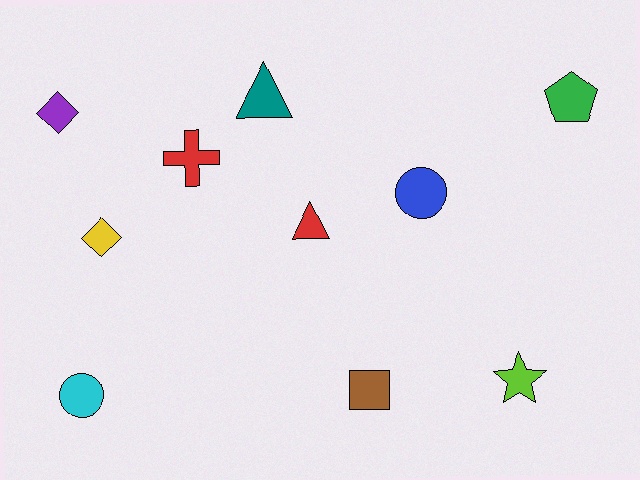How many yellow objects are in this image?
There is 1 yellow object.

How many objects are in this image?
There are 10 objects.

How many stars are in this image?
There is 1 star.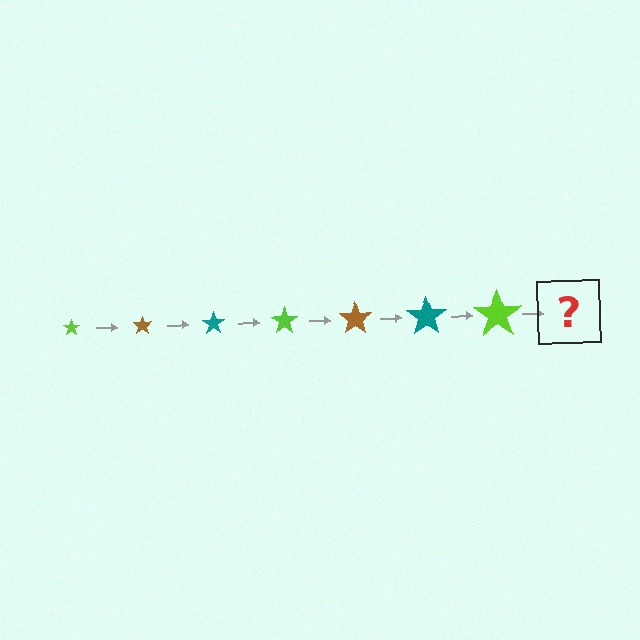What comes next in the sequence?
The next element should be a brown star, larger than the previous one.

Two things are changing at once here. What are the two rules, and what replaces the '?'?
The two rules are that the star grows larger each step and the color cycles through lime, brown, and teal. The '?' should be a brown star, larger than the previous one.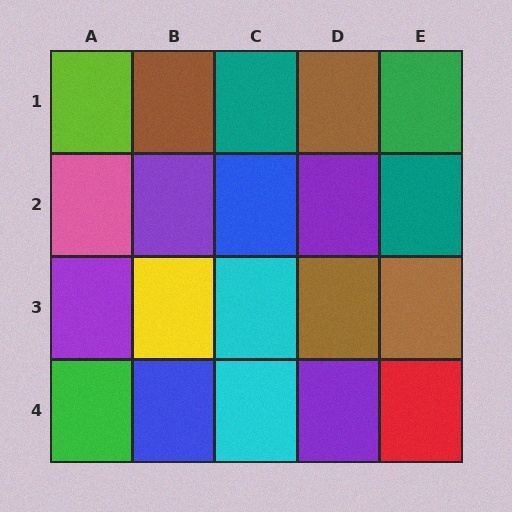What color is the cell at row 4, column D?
Purple.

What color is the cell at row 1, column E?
Green.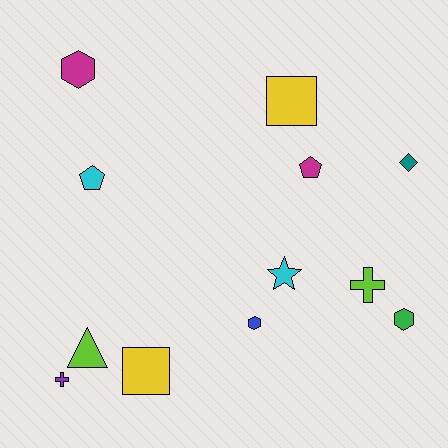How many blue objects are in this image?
There is 1 blue object.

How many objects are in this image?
There are 12 objects.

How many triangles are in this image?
There is 1 triangle.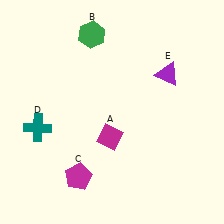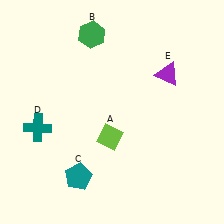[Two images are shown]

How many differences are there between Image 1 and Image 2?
There are 2 differences between the two images.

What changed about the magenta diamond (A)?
In Image 1, A is magenta. In Image 2, it changed to lime.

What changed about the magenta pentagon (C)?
In Image 1, C is magenta. In Image 2, it changed to teal.